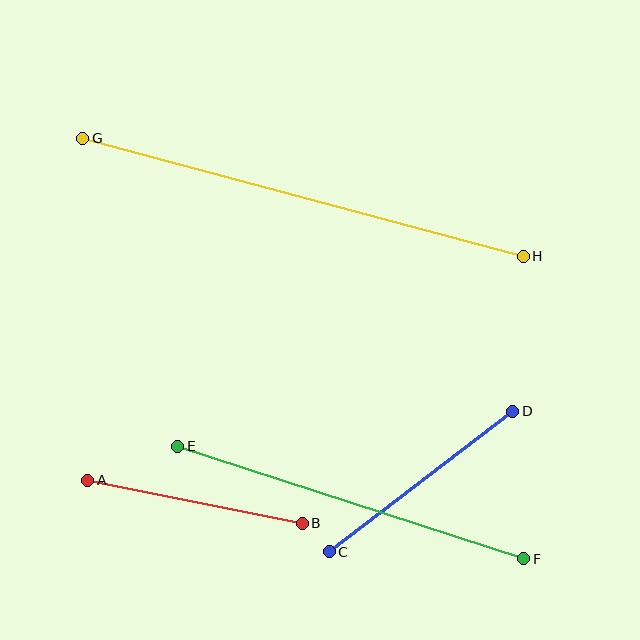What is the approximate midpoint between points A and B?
The midpoint is at approximately (195, 502) pixels.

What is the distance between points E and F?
The distance is approximately 364 pixels.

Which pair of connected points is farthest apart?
Points G and H are farthest apart.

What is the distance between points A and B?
The distance is approximately 219 pixels.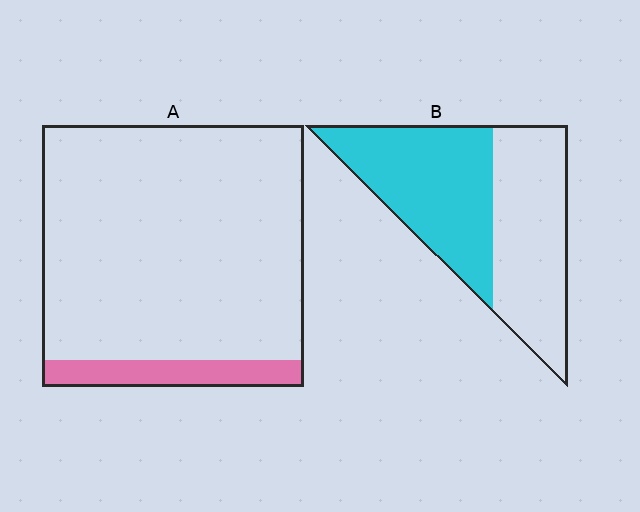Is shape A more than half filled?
No.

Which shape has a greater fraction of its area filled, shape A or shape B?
Shape B.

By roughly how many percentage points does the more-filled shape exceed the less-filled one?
By roughly 40 percentage points (B over A).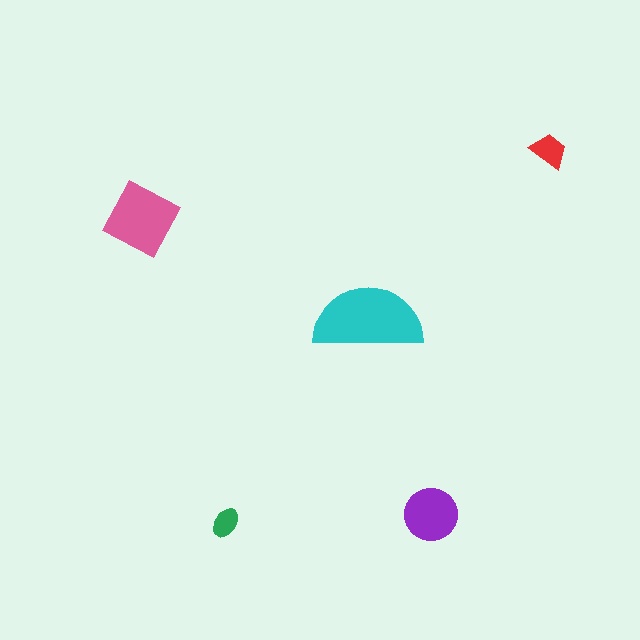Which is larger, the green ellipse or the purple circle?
The purple circle.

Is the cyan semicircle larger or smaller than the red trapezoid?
Larger.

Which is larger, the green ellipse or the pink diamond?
The pink diamond.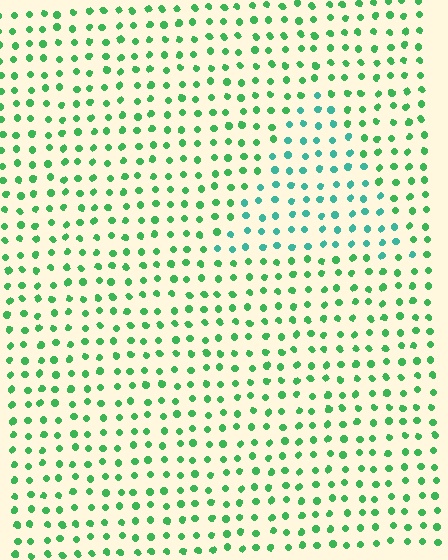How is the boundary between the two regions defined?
The boundary is defined purely by a slight shift in hue (about 36 degrees). Spacing, size, and orientation are identical on both sides.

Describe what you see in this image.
The image is filled with small green elements in a uniform arrangement. A triangle-shaped region is visible where the elements are tinted to a slightly different hue, forming a subtle color boundary.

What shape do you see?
I see a triangle.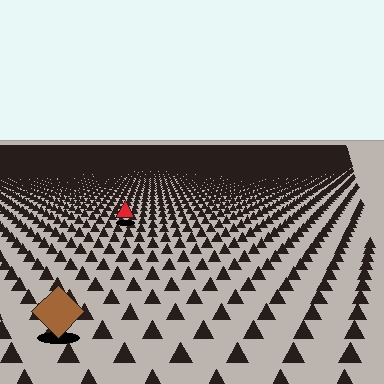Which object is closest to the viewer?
The brown diamond is closest. The texture marks near it are larger and more spread out.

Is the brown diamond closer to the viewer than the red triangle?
Yes. The brown diamond is closer — you can tell from the texture gradient: the ground texture is coarser near it.